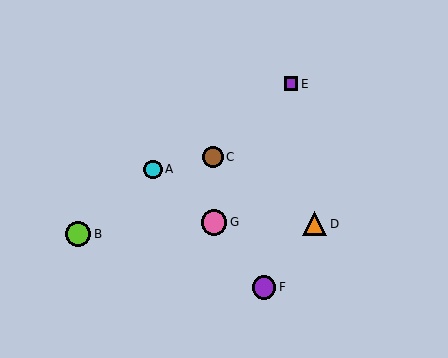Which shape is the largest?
The lime circle (labeled B) is the largest.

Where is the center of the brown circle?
The center of the brown circle is at (213, 157).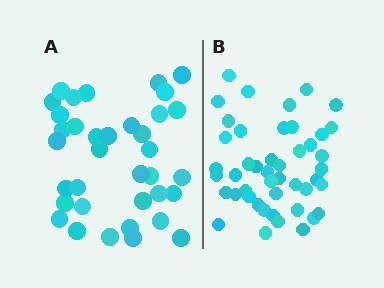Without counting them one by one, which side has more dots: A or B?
Region B (the right region) has more dots.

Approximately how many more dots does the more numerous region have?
Region B has roughly 10 or so more dots than region A.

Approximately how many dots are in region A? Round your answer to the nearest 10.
About 40 dots. (The exact count is 36, which rounds to 40.)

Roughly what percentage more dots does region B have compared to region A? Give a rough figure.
About 30% more.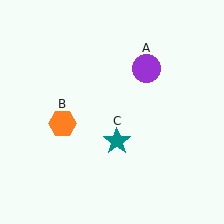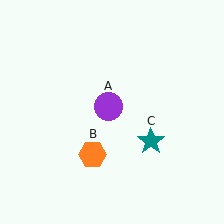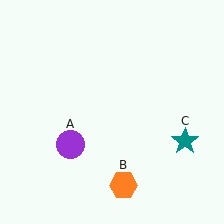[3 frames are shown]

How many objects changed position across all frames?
3 objects changed position: purple circle (object A), orange hexagon (object B), teal star (object C).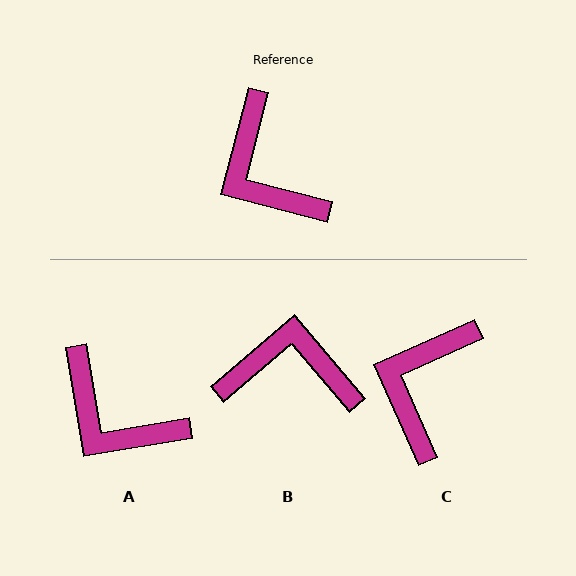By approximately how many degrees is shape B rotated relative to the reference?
Approximately 125 degrees clockwise.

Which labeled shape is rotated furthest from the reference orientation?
B, about 125 degrees away.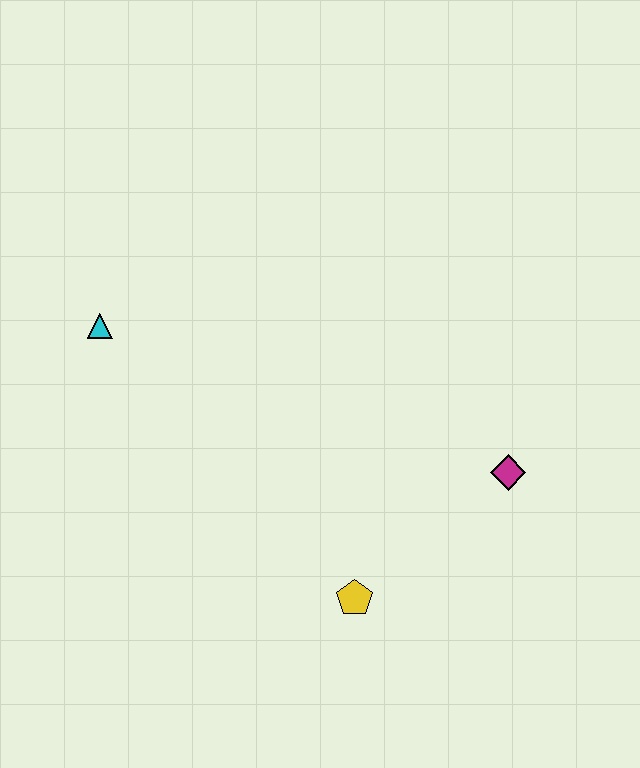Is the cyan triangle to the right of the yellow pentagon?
No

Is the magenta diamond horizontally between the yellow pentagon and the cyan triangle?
No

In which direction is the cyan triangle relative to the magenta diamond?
The cyan triangle is to the left of the magenta diamond.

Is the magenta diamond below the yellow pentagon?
No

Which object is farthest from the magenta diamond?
The cyan triangle is farthest from the magenta diamond.